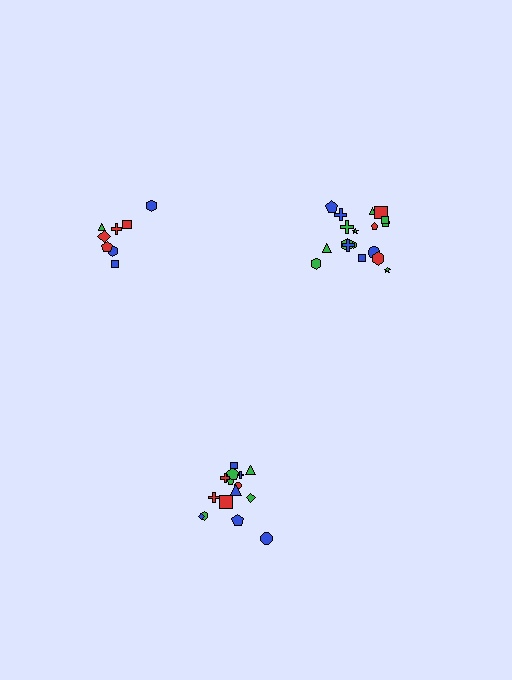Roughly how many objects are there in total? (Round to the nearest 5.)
Roughly 40 objects in total.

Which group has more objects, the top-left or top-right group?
The top-right group.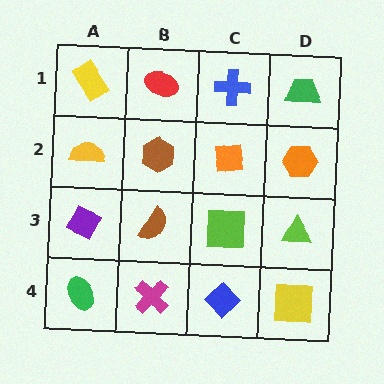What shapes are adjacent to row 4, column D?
A lime triangle (row 3, column D), a blue diamond (row 4, column C).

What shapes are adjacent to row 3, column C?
An orange square (row 2, column C), a blue diamond (row 4, column C), a brown semicircle (row 3, column B), a lime triangle (row 3, column D).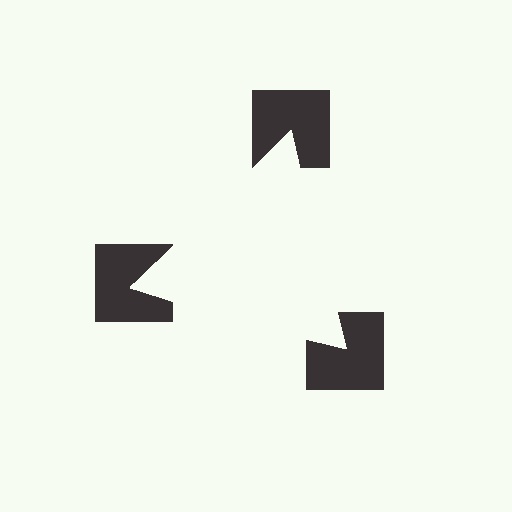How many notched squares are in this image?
There are 3 — one at each vertex of the illusory triangle.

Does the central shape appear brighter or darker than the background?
It typically appears slightly brighter than the background, even though no actual brightness change is drawn.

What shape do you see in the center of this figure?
An illusory triangle — its edges are inferred from the aligned wedge cuts in the notched squares, not physically drawn.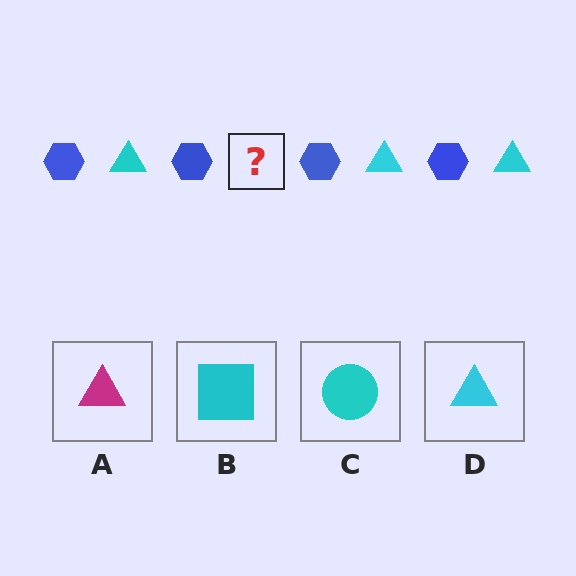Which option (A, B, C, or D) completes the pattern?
D.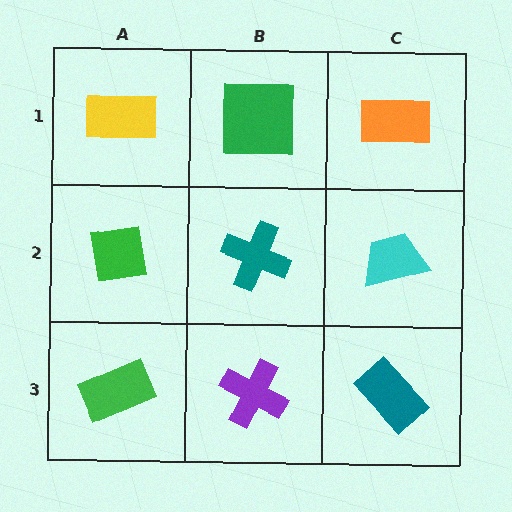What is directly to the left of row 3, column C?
A purple cross.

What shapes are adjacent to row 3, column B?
A teal cross (row 2, column B), a green rectangle (row 3, column A), a teal rectangle (row 3, column C).